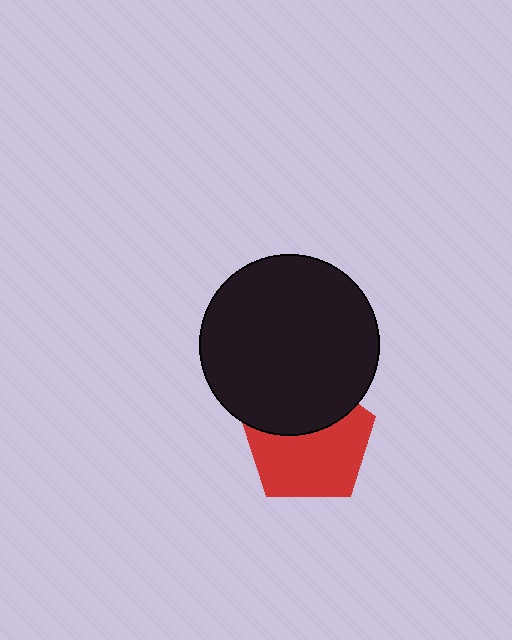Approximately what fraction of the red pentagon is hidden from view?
Roughly 38% of the red pentagon is hidden behind the black circle.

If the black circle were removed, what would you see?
You would see the complete red pentagon.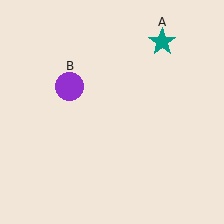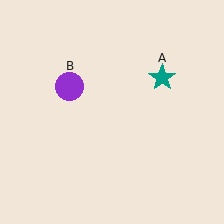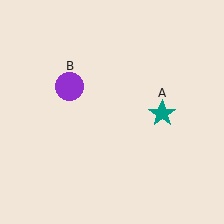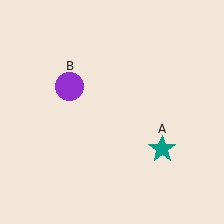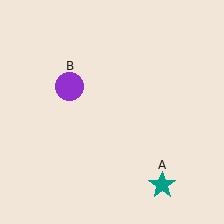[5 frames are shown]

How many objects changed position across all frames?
1 object changed position: teal star (object A).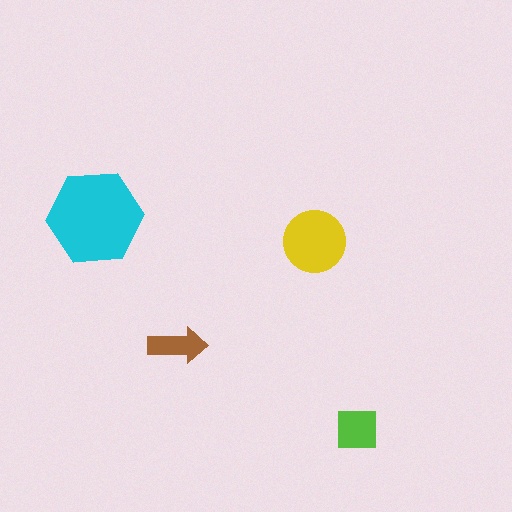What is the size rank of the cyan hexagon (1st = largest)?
1st.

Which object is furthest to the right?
The lime square is rightmost.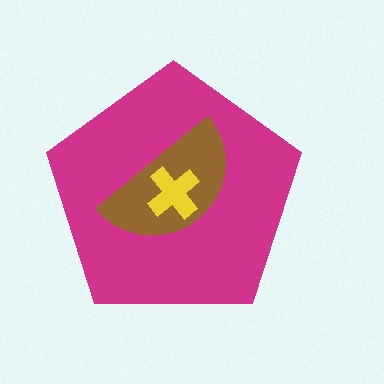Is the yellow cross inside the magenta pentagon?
Yes.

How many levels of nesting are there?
3.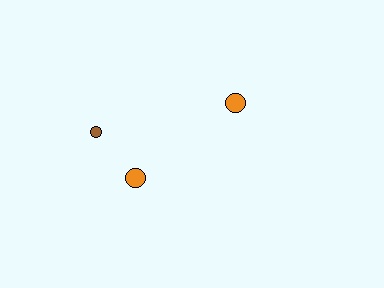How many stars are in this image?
There are no stars.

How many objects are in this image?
There are 3 objects.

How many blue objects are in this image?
There are no blue objects.